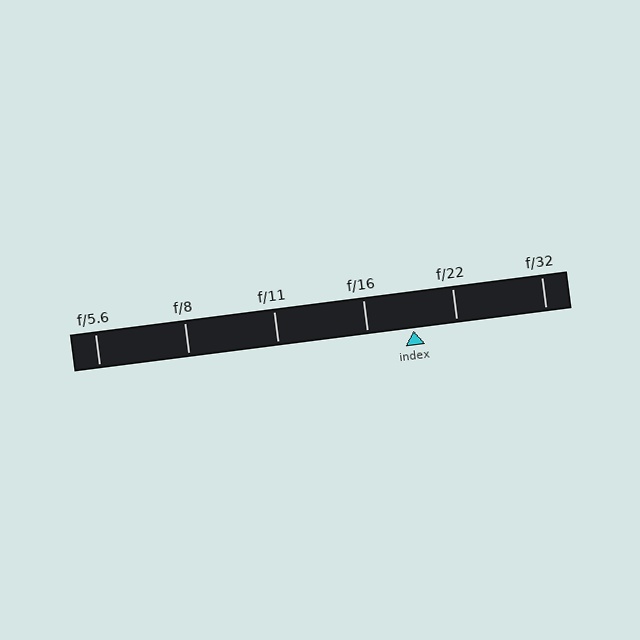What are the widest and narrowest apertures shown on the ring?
The widest aperture shown is f/5.6 and the narrowest is f/32.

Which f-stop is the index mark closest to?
The index mark is closest to f/22.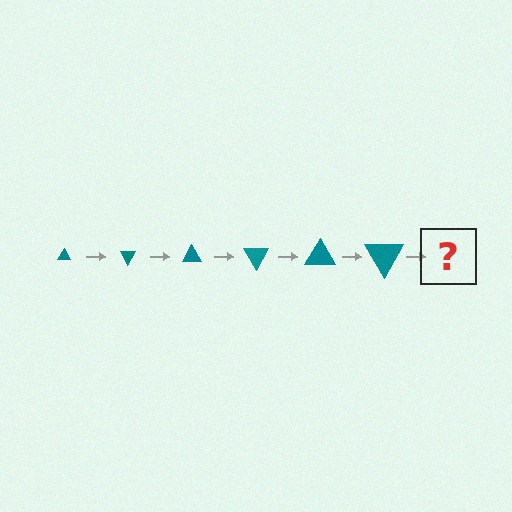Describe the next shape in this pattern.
It should be a triangle, larger than the previous one and rotated 360 degrees from the start.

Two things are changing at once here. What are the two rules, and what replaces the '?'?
The two rules are that the triangle grows larger each step and it rotates 60 degrees each step. The '?' should be a triangle, larger than the previous one and rotated 360 degrees from the start.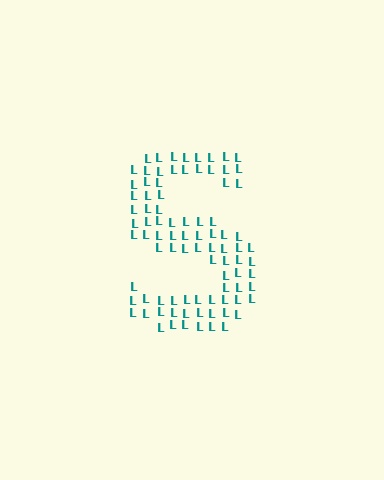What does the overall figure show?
The overall figure shows the letter S.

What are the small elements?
The small elements are letter L's.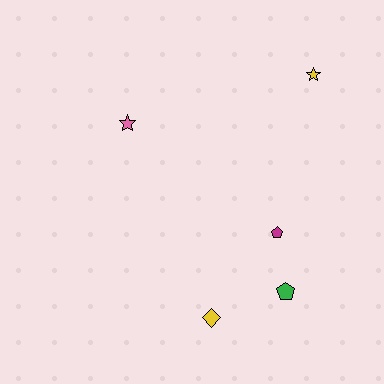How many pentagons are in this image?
There are 2 pentagons.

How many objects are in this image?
There are 5 objects.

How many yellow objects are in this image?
There are 2 yellow objects.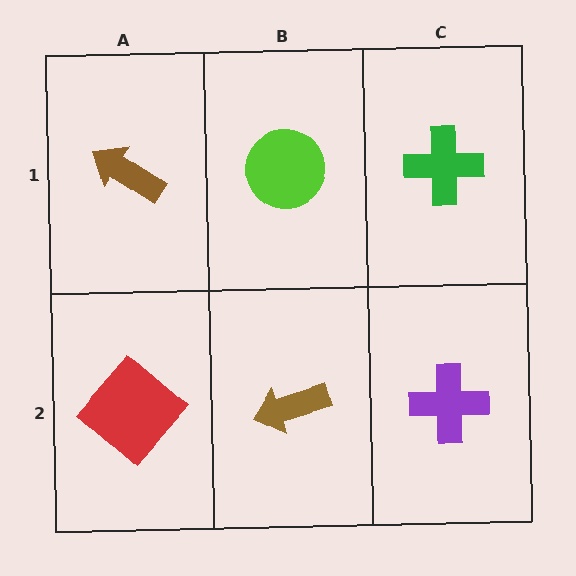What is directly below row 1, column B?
A brown arrow.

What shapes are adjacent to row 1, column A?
A red diamond (row 2, column A), a lime circle (row 1, column B).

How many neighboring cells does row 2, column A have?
2.